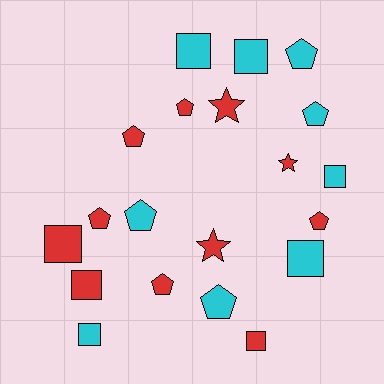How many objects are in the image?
There are 20 objects.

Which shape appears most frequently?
Pentagon, with 9 objects.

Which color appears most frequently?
Red, with 11 objects.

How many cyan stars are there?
There are no cyan stars.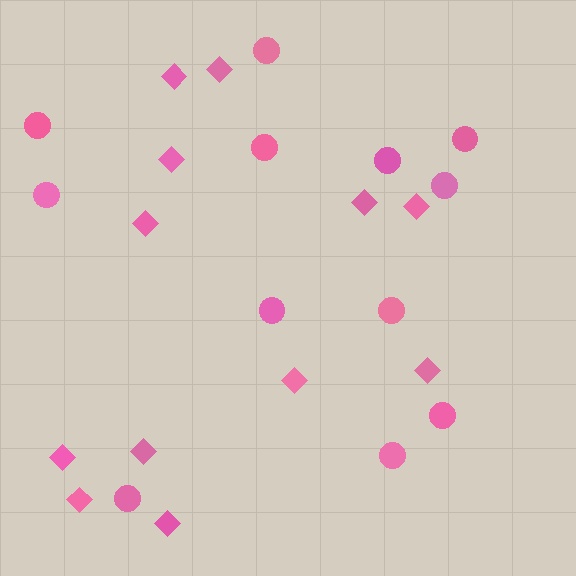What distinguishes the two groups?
There are 2 groups: one group of circles (12) and one group of diamonds (12).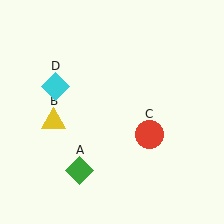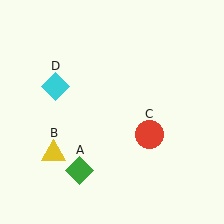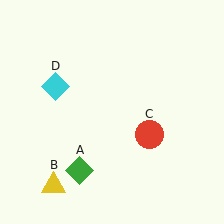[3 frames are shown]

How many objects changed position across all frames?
1 object changed position: yellow triangle (object B).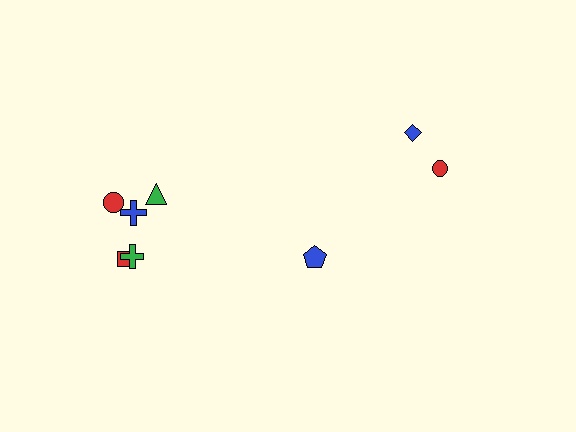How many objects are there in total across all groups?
There are 8 objects.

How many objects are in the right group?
There are 3 objects.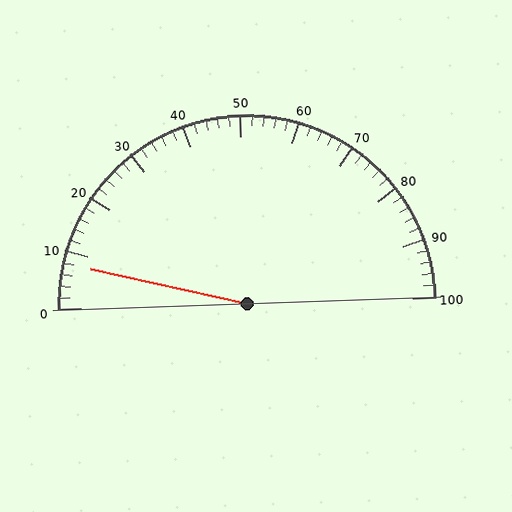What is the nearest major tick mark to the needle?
The nearest major tick mark is 10.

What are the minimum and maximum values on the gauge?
The gauge ranges from 0 to 100.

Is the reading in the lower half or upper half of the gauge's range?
The reading is in the lower half of the range (0 to 100).